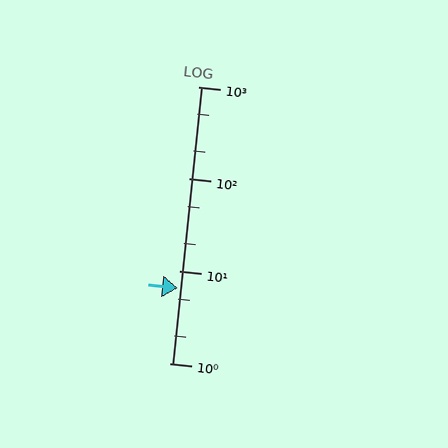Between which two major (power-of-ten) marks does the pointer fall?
The pointer is between 1 and 10.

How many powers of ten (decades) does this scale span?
The scale spans 3 decades, from 1 to 1000.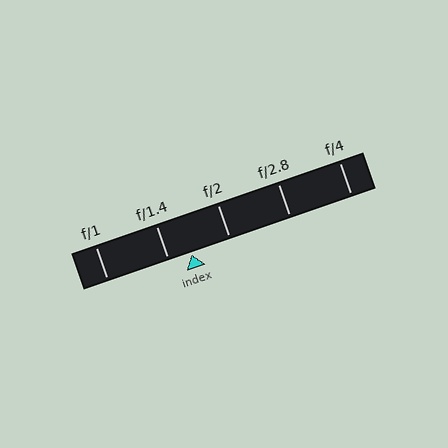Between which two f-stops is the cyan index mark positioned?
The index mark is between f/1.4 and f/2.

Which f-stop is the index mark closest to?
The index mark is closest to f/1.4.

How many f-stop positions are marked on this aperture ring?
There are 5 f-stop positions marked.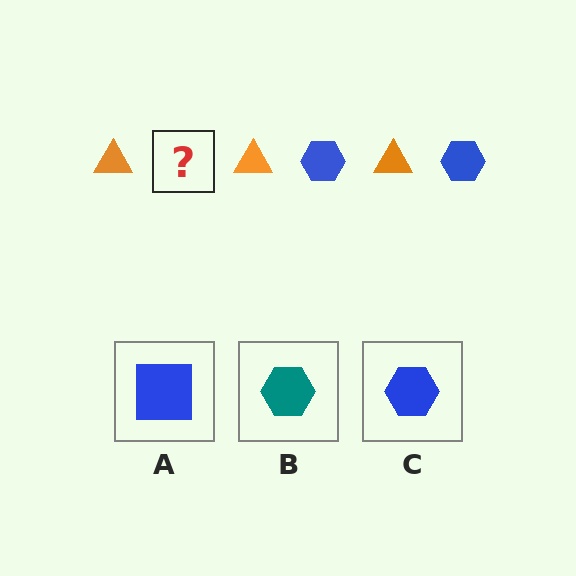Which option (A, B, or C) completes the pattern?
C.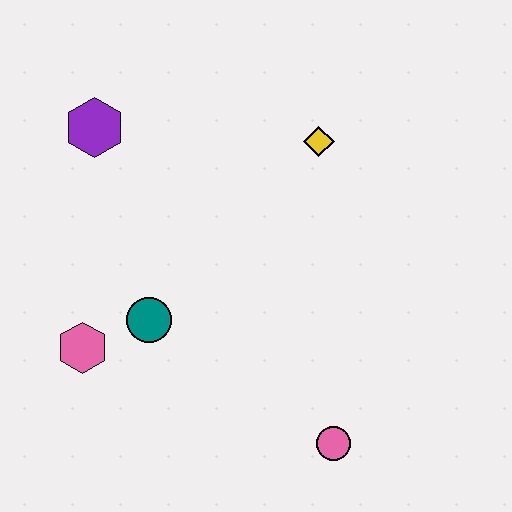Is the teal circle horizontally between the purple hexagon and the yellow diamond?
Yes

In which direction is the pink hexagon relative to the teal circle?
The pink hexagon is to the left of the teal circle.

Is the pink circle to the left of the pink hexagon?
No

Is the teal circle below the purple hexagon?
Yes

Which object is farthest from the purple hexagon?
The pink circle is farthest from the purple hexagon.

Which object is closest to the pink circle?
The teal circle is closest to the pink circle.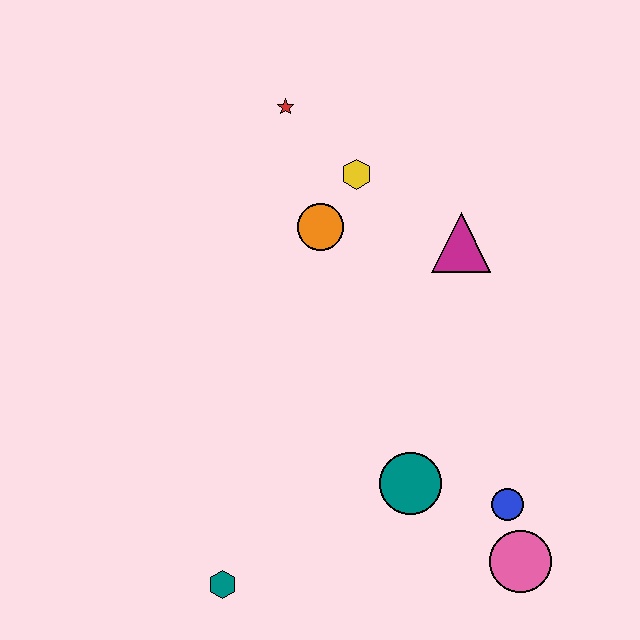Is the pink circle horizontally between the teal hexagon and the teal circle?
No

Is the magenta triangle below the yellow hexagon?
Yes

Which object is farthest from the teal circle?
The red star is farthest from the teal circle.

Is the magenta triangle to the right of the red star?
Yes